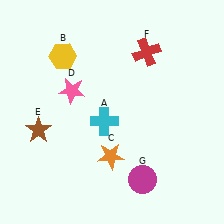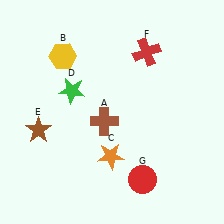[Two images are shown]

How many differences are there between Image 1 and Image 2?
There are 3 differences between the two images.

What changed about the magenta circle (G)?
In Image 1, G is magenta. In Image 2, it changed to red.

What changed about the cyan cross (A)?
In Image 1, A is cyan. In Image 2, it changed to brown.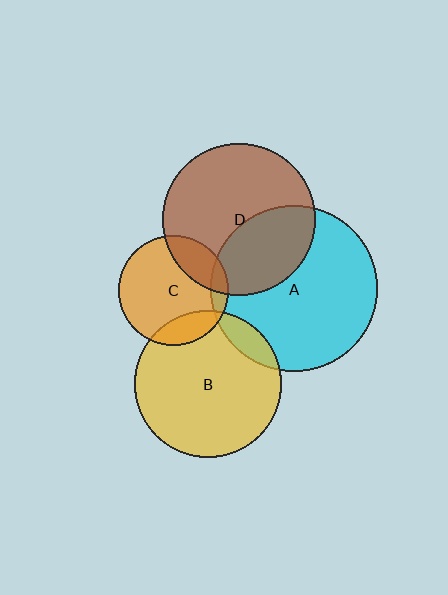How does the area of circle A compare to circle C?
Approximately 2.3 times.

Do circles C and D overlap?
Yes.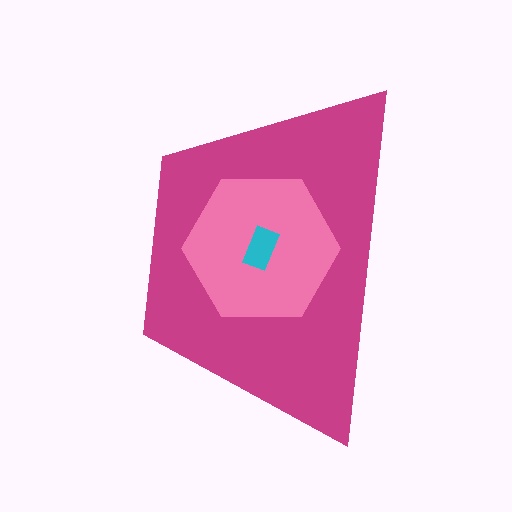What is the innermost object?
The cyan rectangle.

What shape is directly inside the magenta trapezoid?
The pink hexagon.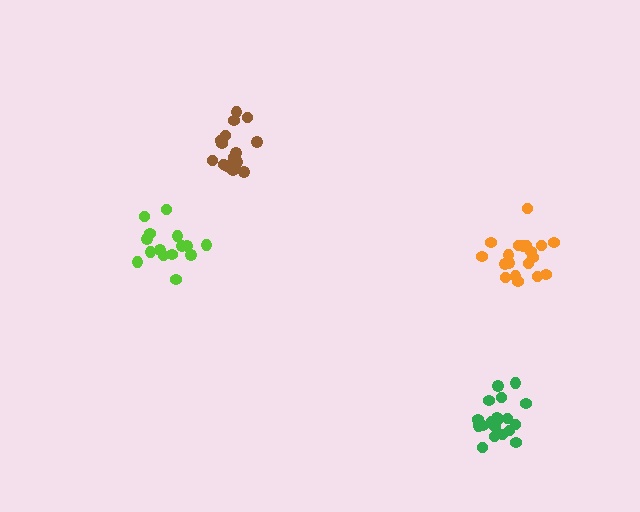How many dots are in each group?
Group 1: 19 dots, Group 2: 15 dots, Group 3: 16 dots, Group 4: 21 dots (71 total).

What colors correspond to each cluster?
The clusters are colored: orange, lime, brown, green.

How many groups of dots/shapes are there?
There are 4 groups.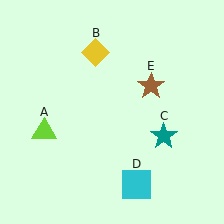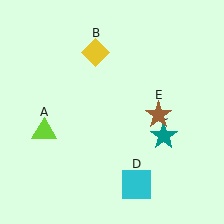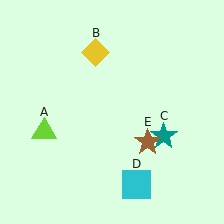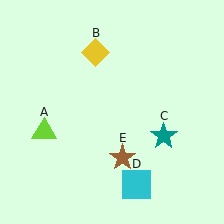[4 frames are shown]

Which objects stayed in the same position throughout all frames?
Lime triangle (object A) and yellow diamond (object B) and teal star (object C) and cyan square (object D) remained stationary.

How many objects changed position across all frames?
1 object changed position: brown star (object E).